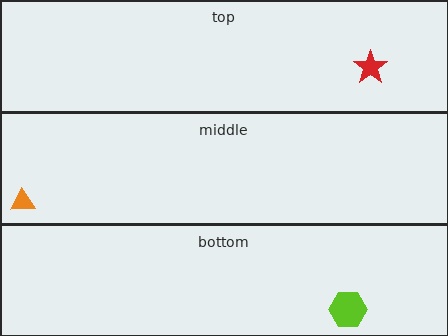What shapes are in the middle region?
The orange triangle.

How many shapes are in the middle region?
1.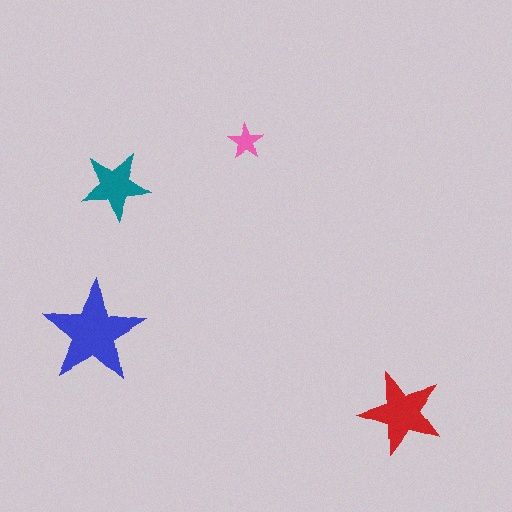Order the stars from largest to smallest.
the blue one, the red one, the teal one, the pink one.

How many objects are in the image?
There are 4 objects in the image.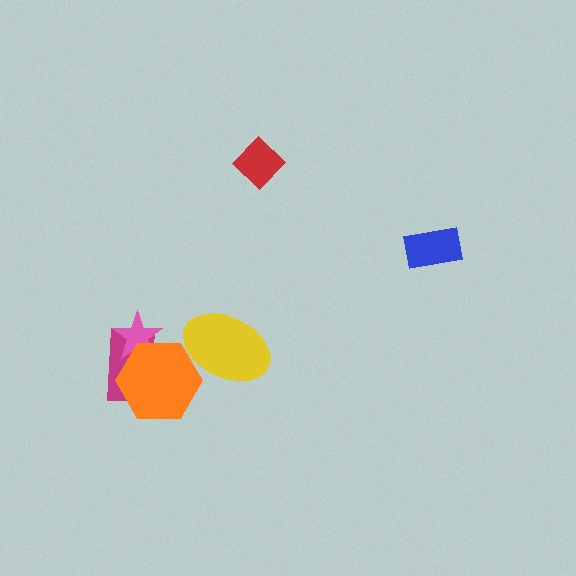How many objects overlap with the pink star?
2 objects overlap with the pink star.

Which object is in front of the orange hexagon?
The yellow ellipse is in front of the orange hexagon.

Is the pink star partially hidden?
Yes, it is partially covered by another shape.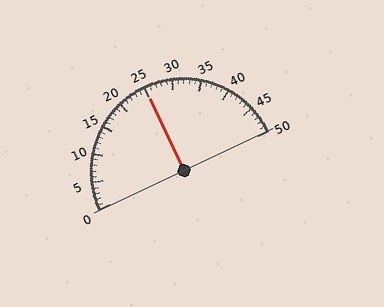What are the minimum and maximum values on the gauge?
The gauge ranges from 0 to 50.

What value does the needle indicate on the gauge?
The needle indicates approximately 25.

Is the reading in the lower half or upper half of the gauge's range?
The reading is in the upper half of the range (0 to 50).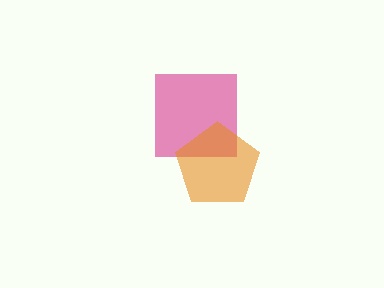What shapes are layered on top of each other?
The layered shapes are: a magenta square, an orange pentagon.